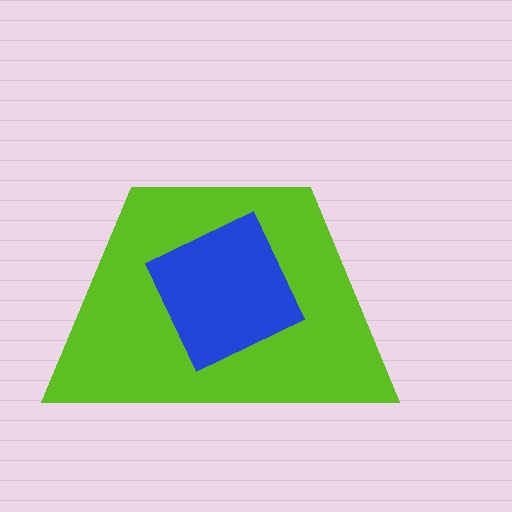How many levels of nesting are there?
2.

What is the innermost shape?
The blue square.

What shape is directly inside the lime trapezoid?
The blue square.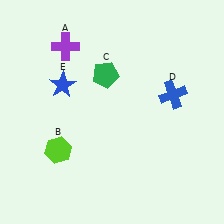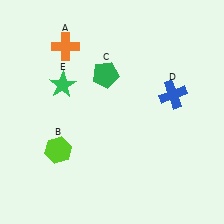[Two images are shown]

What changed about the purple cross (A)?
In Image 1, A is purple. In Image 2, it changed to orange.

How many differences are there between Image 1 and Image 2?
There are 2 differences between the two images.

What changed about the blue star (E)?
In Image 1, E is blue. In Image 2, it changed to green.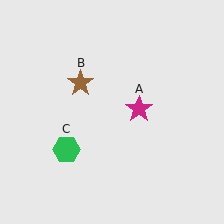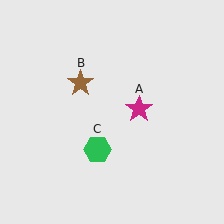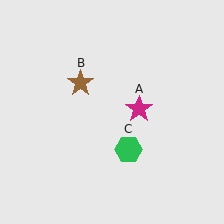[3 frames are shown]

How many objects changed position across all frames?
1 object changed position: green hexagon (object C).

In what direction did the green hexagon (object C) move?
The green hexagon (object C) moved right.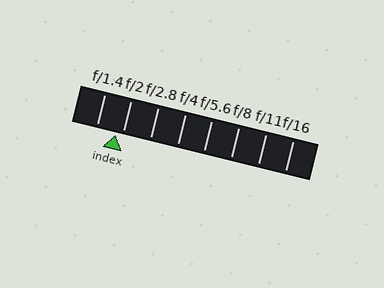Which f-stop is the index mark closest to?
The index mark is closest to f/2.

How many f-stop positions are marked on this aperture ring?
There are 8 f-stop positions marked.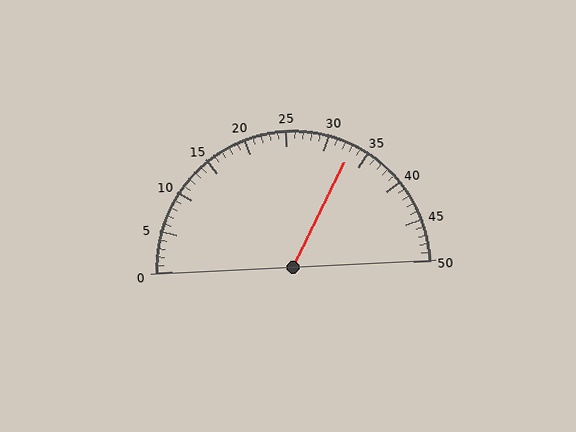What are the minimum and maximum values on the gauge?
The gauge ranges from 0 to 50.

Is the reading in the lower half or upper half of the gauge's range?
The reading is in the upper half of the range (0 to 50).